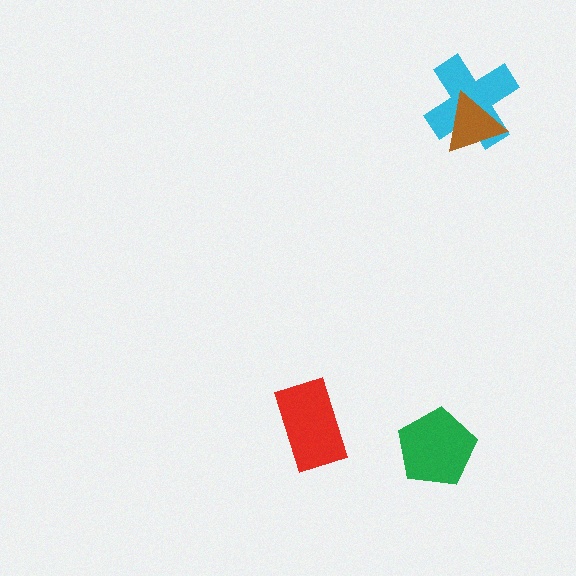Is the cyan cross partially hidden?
Yes, it is partially covered by another shape.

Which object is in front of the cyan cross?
The brown triangle is in front of the cyan cross.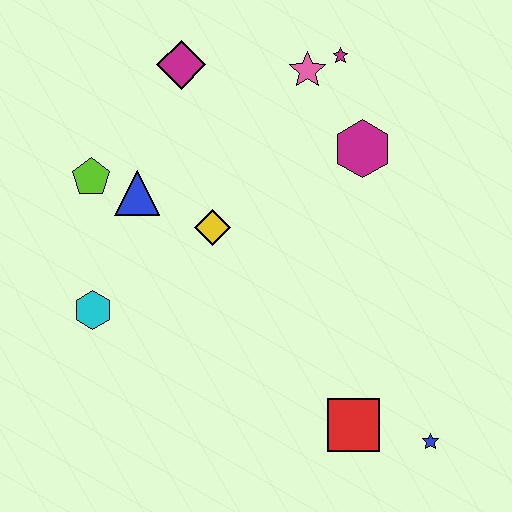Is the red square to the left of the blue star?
Yes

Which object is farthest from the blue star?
The magenta diamond is farthest from the blue star.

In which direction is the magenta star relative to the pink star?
The magenta star is to the right of the pink star.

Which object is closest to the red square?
The blue star is closest to the red square.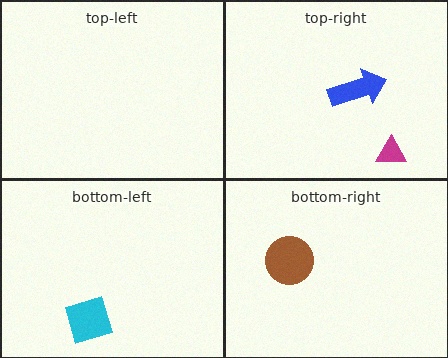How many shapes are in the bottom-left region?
1.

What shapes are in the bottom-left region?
The cyan diamond.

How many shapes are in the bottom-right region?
1.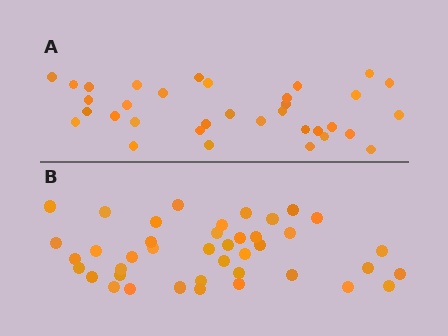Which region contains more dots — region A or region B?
Region B (the bottom region) has more dots.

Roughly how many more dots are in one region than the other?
Region B has roughly 8 or so more dots than region A.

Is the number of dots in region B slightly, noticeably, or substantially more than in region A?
Region B has only slightly more — the two regions are fairly close. The ratio is roughly 1.2 to 1.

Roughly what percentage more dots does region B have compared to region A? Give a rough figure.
About 20% more.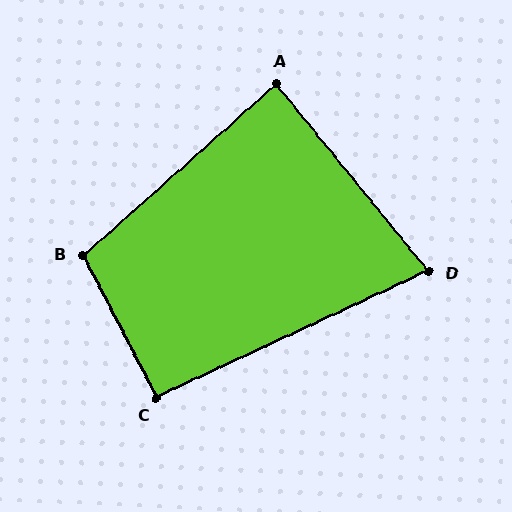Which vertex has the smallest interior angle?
D, at approximately 76 degrees.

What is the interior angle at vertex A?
Approximately 88 degrees (approximately right).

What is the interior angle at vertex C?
Approximately 92 degrees (approximately right).